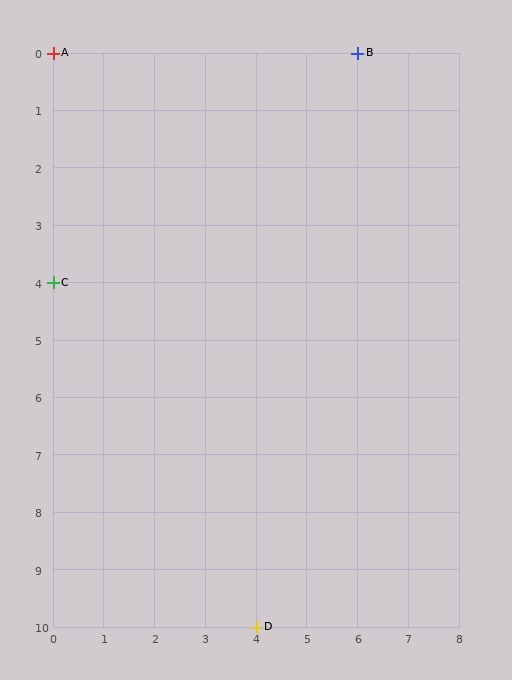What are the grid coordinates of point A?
Point A is at grid coordinates (0, 0).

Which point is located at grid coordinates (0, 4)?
Point C is at (0, 4).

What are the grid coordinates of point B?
Point B is at grid coordinates (6, 0).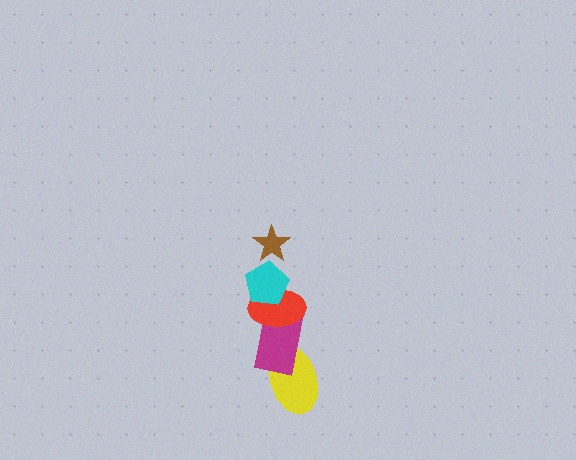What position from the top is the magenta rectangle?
The magenta rectangle is 4th from the top.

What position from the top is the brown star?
The brown star is 1st from the top.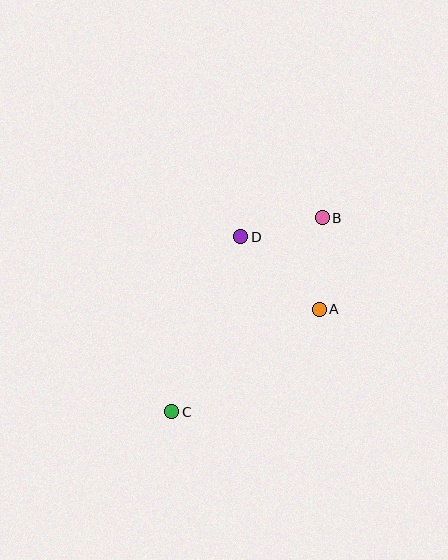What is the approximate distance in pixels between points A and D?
The distance between A and D is approximately 107 pixels.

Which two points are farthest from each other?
Points B and C are farthest from each other.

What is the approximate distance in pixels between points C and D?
The distance between C and D is approximately 188 pixels.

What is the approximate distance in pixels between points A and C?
The distance between A and C is approximately 179 pixels.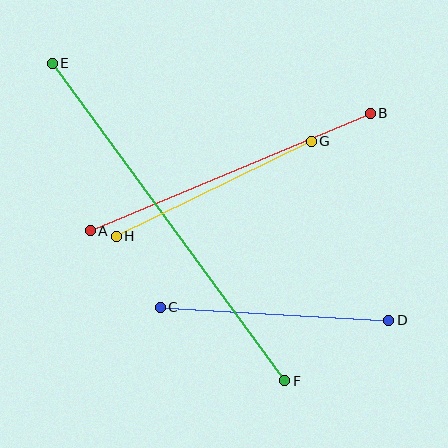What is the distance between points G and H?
The distance is approximately 217 pixels.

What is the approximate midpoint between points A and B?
The midpoint is at approximately (230, 172) pixels.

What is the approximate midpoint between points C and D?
The midpoint is at approximately (275, 314) pixels.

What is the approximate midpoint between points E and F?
The midpoint is at approximately (169, 222) pixels.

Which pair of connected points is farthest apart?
Points E and F are farthest apart.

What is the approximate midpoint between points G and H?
The midpoint is at approximately (214, 189) pixels.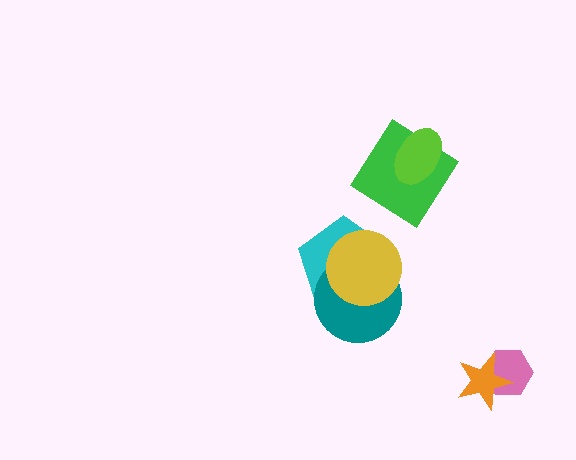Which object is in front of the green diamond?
The lime ellipse is in front of the green diamond.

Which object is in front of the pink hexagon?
The orange star is in front of the pink hexagon.